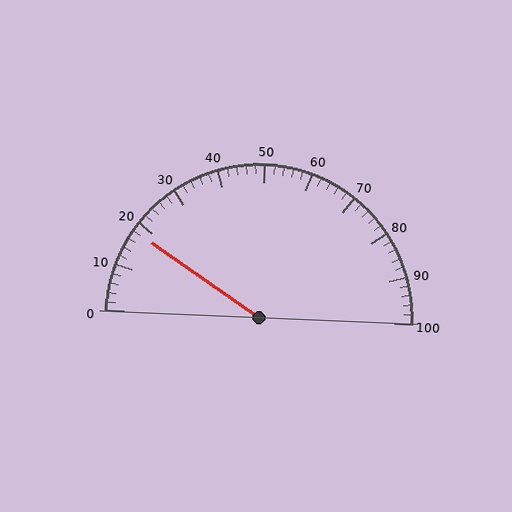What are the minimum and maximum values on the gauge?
The gauge ranges from 0 to 100.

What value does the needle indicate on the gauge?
The needle indicates approximately 18.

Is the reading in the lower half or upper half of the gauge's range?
The reading is in the lower half of the range (0 to 100).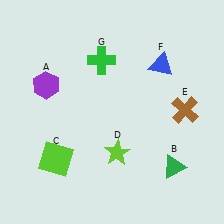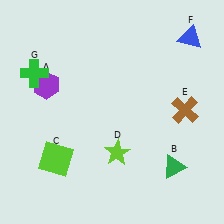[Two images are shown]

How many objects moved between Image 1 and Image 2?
2 objects moved between the two images.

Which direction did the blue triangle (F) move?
The blue triangle (F) moved right.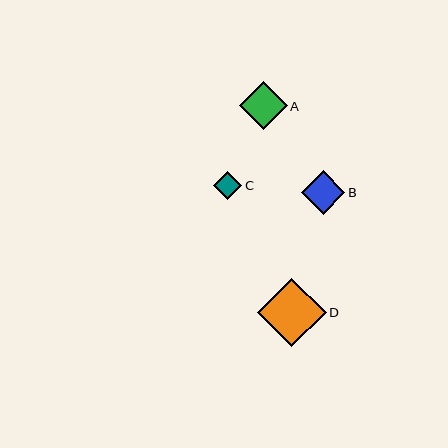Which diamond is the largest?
Diamond D is the largest with a size of approximately 69 pixels.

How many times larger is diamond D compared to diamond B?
Diamond D is approximately 1.6 times the size of diamond B.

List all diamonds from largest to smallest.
From largest to smallest: D, A, B, C.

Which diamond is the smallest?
Diamond C is the smallest with a size of approximately 28 pixels.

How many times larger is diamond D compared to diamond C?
Diamond D is approximately 2.5 times the size of diamond C.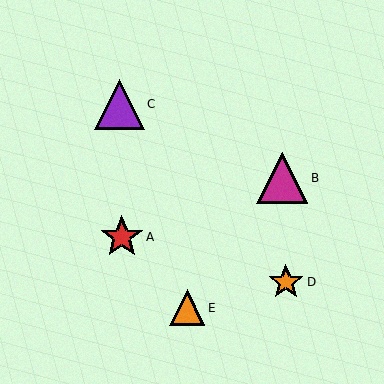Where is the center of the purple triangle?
The center of the purple triangle is at (119, 104).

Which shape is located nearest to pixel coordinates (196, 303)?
The orange triangle (labeled E) at (187, 308) is nearest to that location.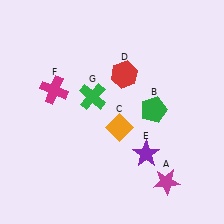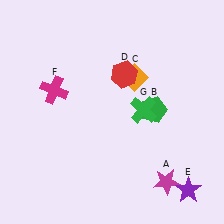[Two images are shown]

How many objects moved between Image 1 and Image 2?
3 objects moved between the two images.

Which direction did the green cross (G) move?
The green cross (G) moved right.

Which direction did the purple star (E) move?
The purple star (E) moved right.